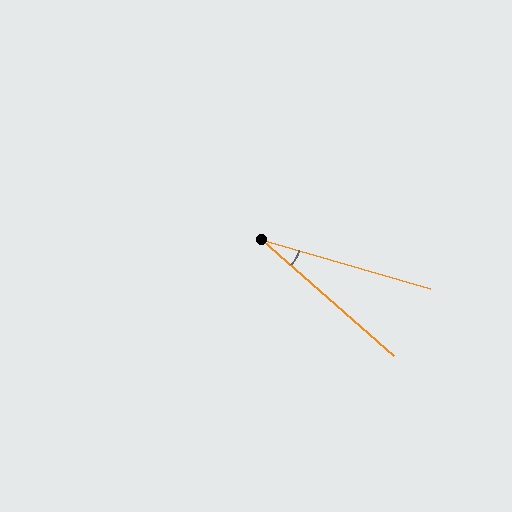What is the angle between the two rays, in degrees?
Approximately 25 degrees.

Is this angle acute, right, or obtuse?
It is acute.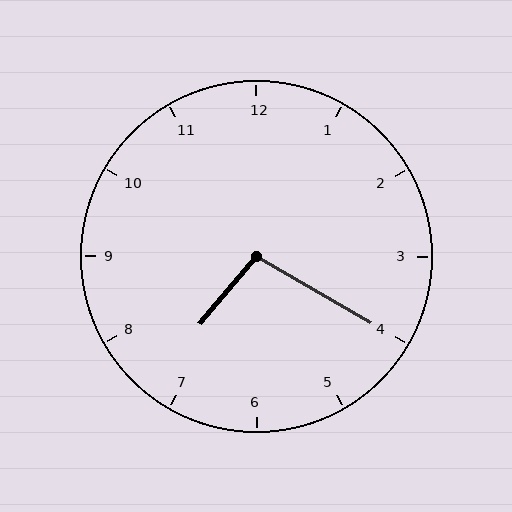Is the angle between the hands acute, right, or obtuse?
It is obtuse.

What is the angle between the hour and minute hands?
Approximately 100 degrees.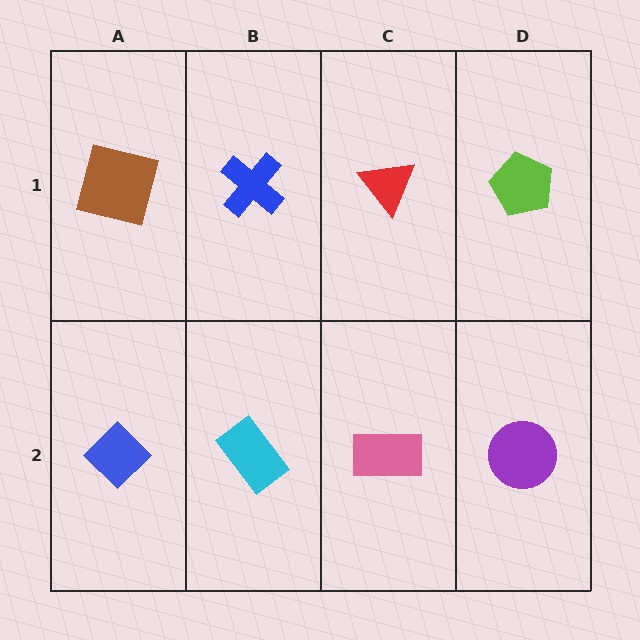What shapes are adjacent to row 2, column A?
A brown square (row 1, column A), a cyan rectangle (row 2, column B).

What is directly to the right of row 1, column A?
A blue cross.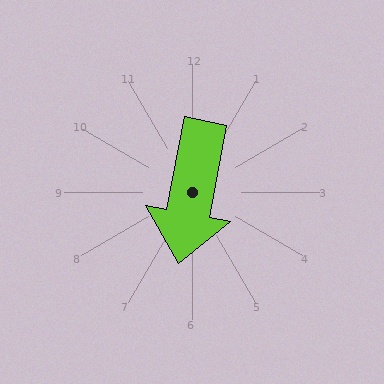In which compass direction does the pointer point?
South.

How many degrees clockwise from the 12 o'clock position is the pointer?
Approximately 191 degrees.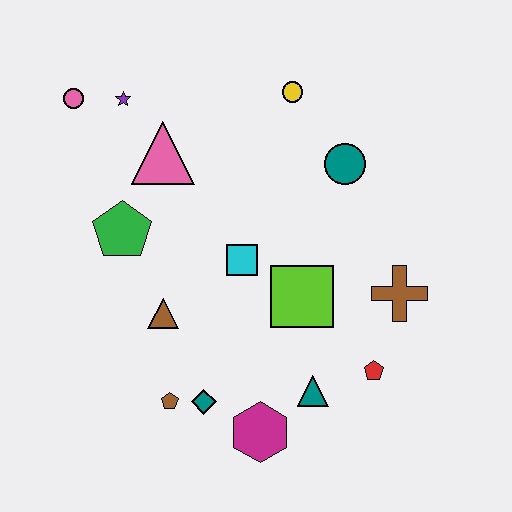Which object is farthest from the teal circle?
The brown pentagon is farthest from the teal circle.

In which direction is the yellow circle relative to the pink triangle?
The yellow circle is to the right of the pink triangle.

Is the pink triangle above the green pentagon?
Yes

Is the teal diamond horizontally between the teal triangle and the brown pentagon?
Yes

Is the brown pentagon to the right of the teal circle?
No